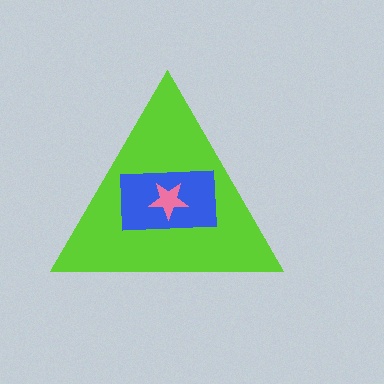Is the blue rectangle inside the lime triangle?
Yes.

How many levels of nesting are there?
3.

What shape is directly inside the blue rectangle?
The pink star.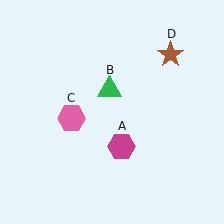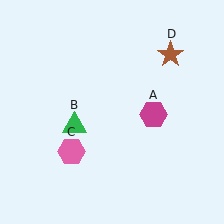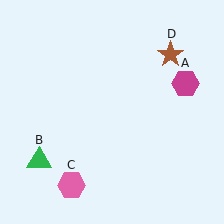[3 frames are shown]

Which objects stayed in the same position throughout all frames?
Brown star (object D) remained stationary.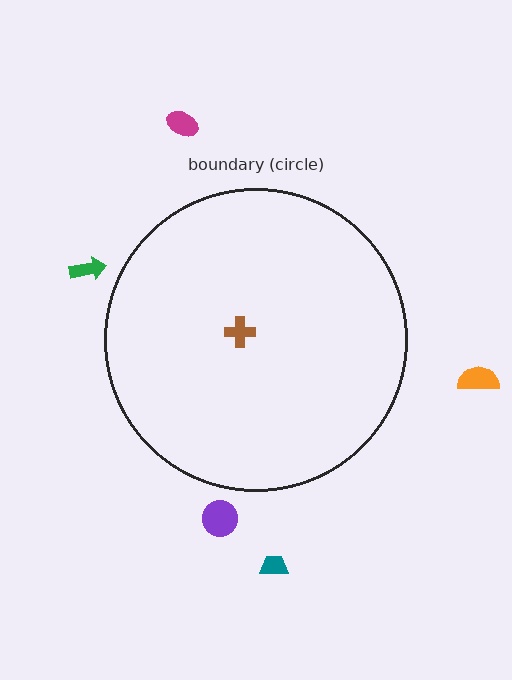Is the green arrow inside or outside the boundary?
Outside.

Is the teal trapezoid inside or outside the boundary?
Outside.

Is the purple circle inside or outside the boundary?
Outside.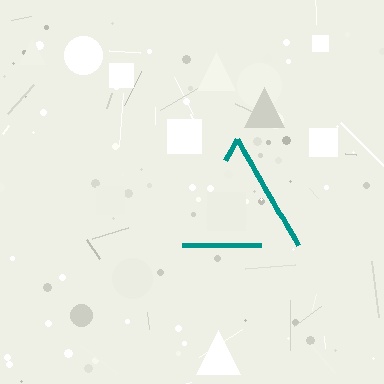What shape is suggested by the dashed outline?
The dashed outline suggests a triangle.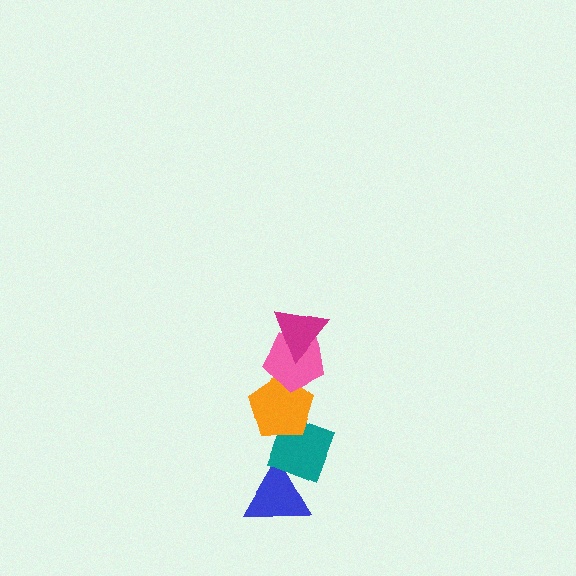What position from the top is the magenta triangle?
The magenta triangle is 1st from the top.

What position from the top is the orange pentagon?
The orange pentagon is 3rd from the top.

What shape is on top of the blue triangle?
The teal diamond is on top of the blue triangle.